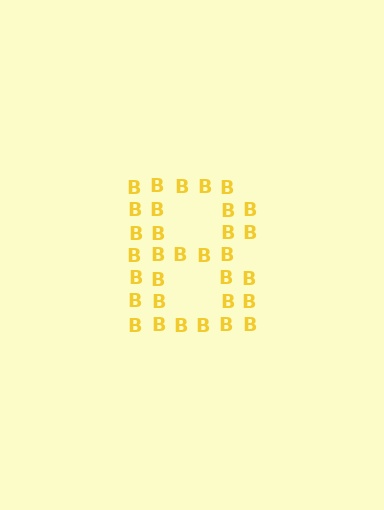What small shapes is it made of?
It is made of small letter B's.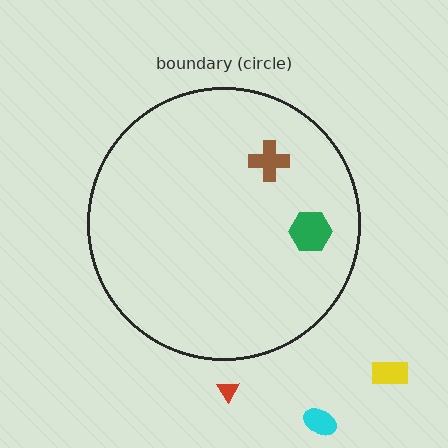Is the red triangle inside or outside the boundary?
Outside.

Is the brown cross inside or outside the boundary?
Inside.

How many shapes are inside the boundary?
2 inside, 3 outside.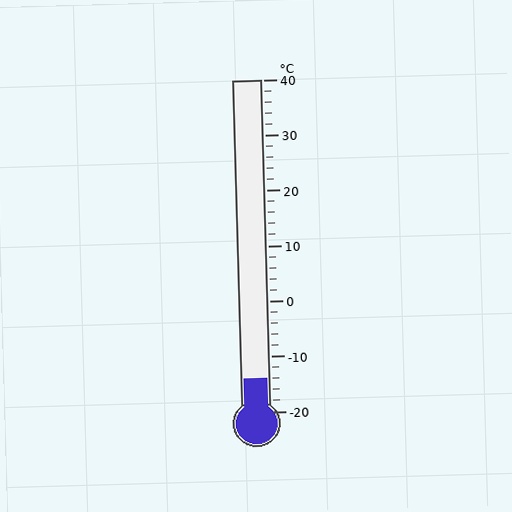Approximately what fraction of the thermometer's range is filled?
The thermometer is filled to approximately 10% of its range.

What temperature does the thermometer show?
The thermometer shows approximately -14°C.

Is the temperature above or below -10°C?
The temperature is below -10°C.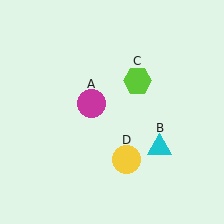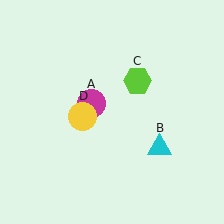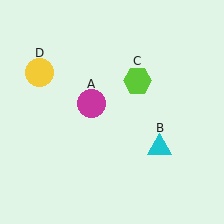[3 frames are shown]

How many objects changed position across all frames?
1 object changed position: yellow circle (object D).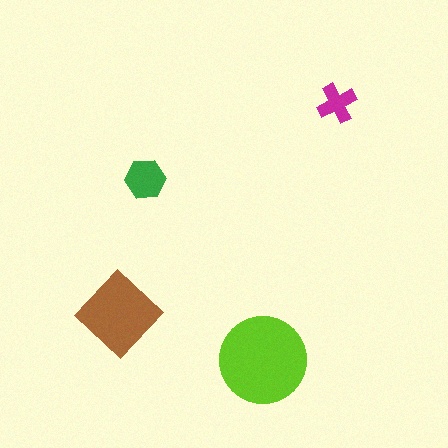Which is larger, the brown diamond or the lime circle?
The lime circle.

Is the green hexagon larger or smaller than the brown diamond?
Smaller.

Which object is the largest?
The lime circle.